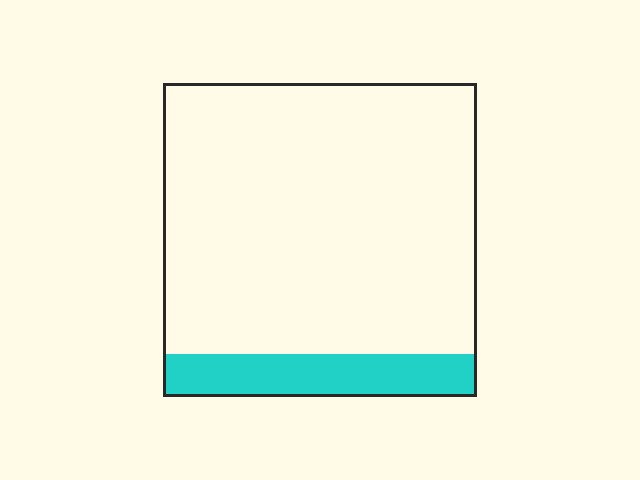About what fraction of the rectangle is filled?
About one eighth (1/8).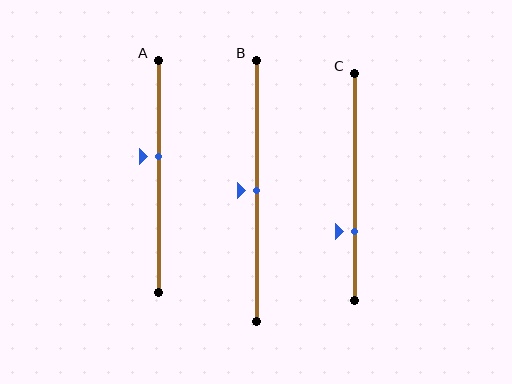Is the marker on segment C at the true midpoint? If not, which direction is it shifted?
No, the marker on segment C is shifted downward by about 20% of the segment length.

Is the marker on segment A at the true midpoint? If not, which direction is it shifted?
No, the marker on segment A is shifted upward by about 9% of the segment length.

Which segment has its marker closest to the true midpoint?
Segment B has its marker closest to the true midpoint.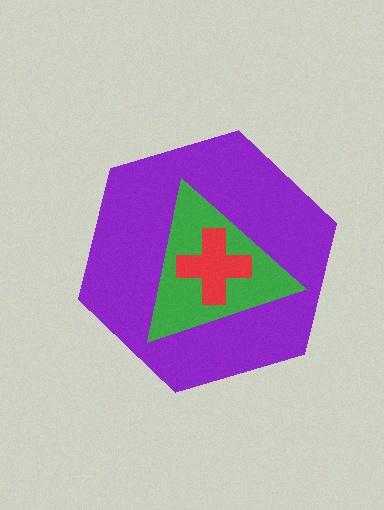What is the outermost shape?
The purple hexagon.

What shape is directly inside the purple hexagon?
The green triangle.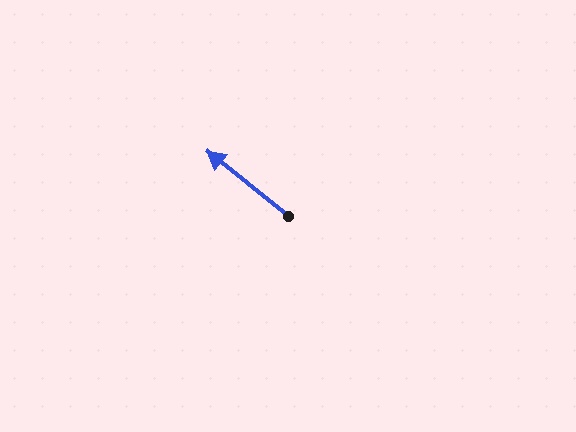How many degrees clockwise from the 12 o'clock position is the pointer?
Approximately 309 degrees.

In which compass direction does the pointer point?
Northwest.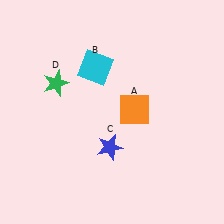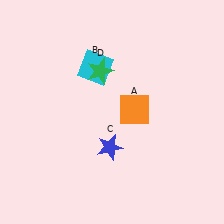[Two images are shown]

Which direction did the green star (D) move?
The green star (D) moved right.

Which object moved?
The green star (D) moved right.